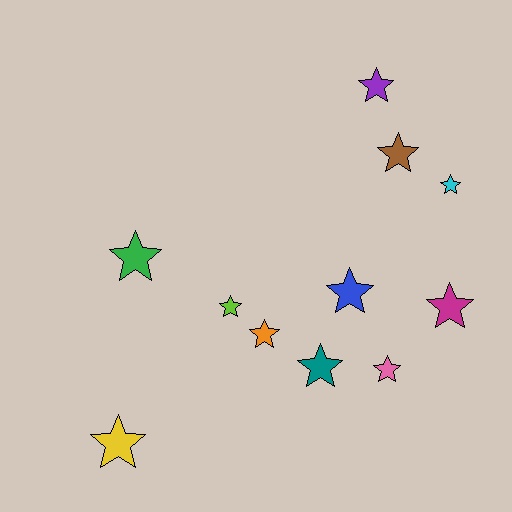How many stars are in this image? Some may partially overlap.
There are 11 stars.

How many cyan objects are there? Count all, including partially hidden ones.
There is 1 cyan object.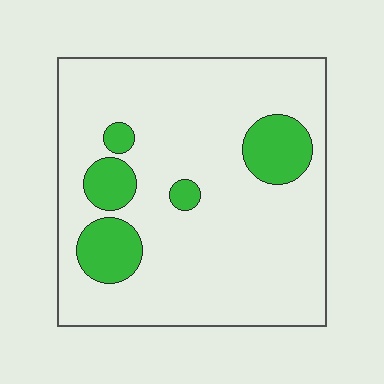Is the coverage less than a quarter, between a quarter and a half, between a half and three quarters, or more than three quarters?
Less than a quarter.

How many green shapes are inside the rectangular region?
5.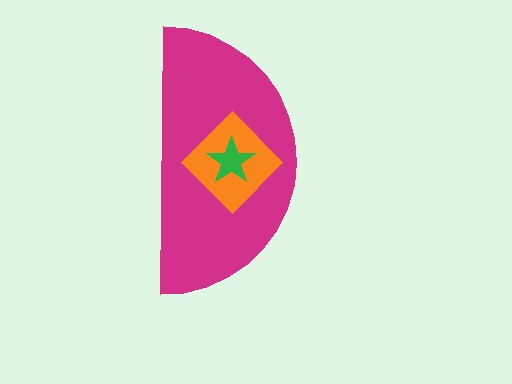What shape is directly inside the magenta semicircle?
The orange diamond.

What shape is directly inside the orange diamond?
The green star.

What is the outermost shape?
The magenta semicircle.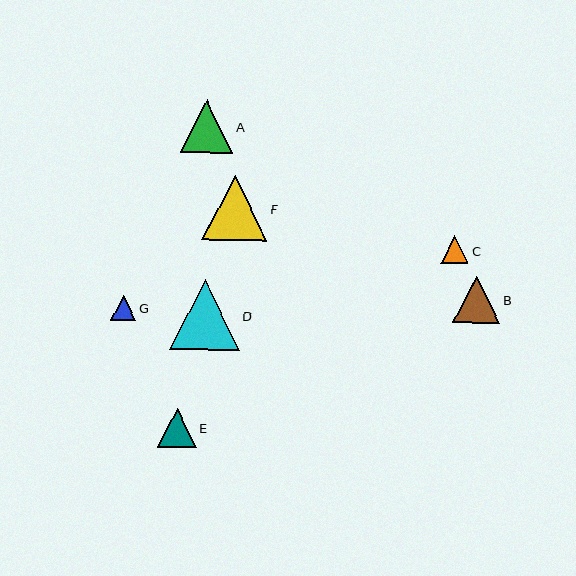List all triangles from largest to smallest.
From largest to smallest: D, F, A, B, E, C, G.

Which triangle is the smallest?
Triangle G is the smallest with a size of approximately 25 pixels.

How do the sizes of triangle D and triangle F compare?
Triangle D and triangle F are approximately the same size.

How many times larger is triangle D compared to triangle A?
Triangle D is approximately 1.3 times the size of triangle A.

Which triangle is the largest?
Triangle D is the largest with a size of approximately 70 pixels.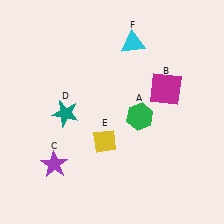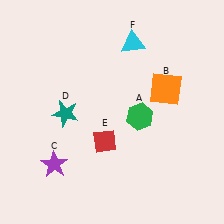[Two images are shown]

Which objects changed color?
B changed from magenta to orange. E changed from yellow to red.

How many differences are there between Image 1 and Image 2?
There are 2 differences between the two images.